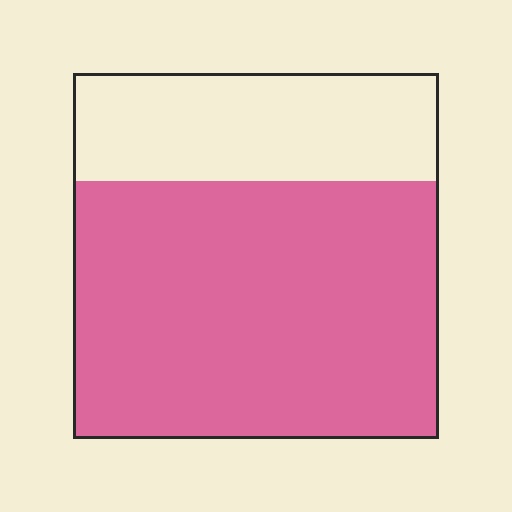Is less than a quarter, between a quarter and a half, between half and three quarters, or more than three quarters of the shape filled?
Between half and three quarters.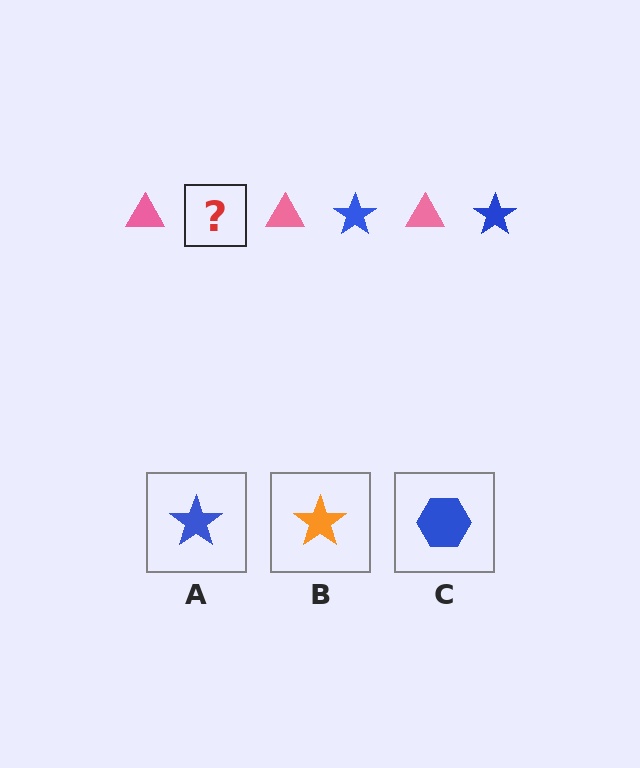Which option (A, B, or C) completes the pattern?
A.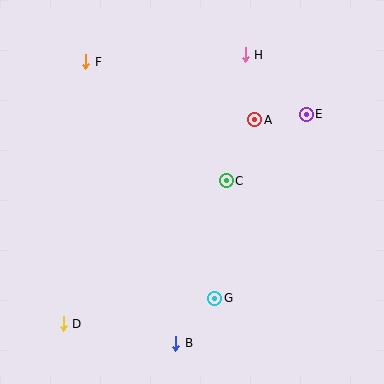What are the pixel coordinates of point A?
Point A is at (255, 120).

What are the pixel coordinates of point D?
Point D is at (63, 324).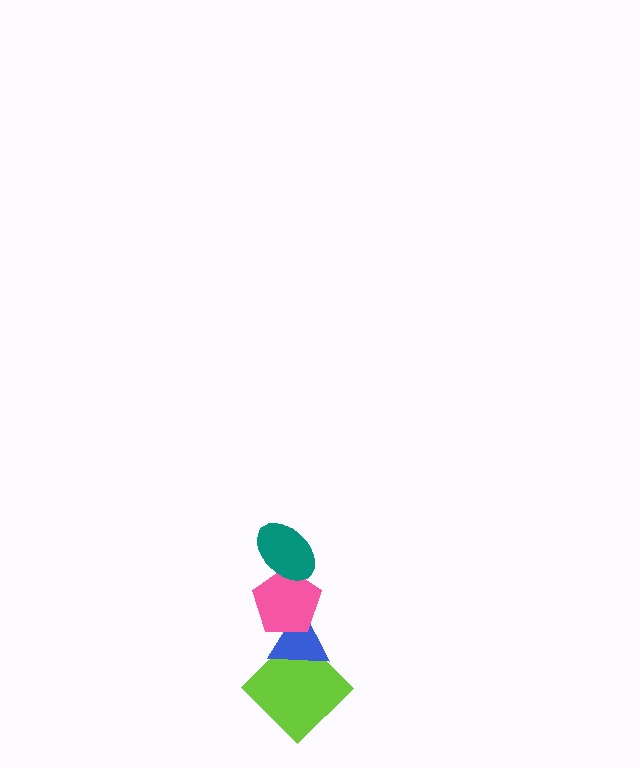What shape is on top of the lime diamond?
The blue triangle is on top of the lime diamond.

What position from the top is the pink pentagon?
The pink pentagon is 2nd from the top.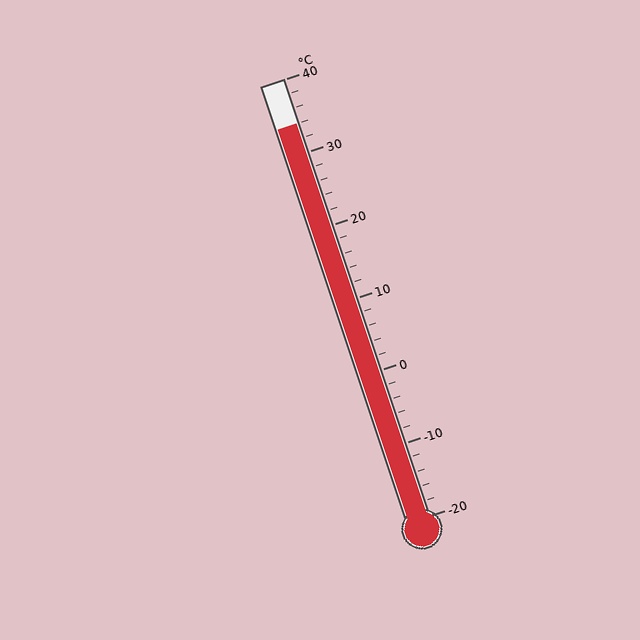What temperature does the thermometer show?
The thermometer shows approximately 34°C.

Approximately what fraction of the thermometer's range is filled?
The thermometer is filled to approximately 90% of its range.